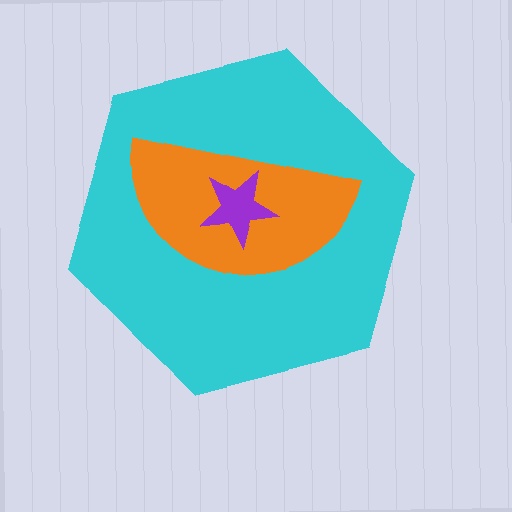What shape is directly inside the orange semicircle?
The purple star.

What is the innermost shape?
The purple star.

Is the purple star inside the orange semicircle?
Yes.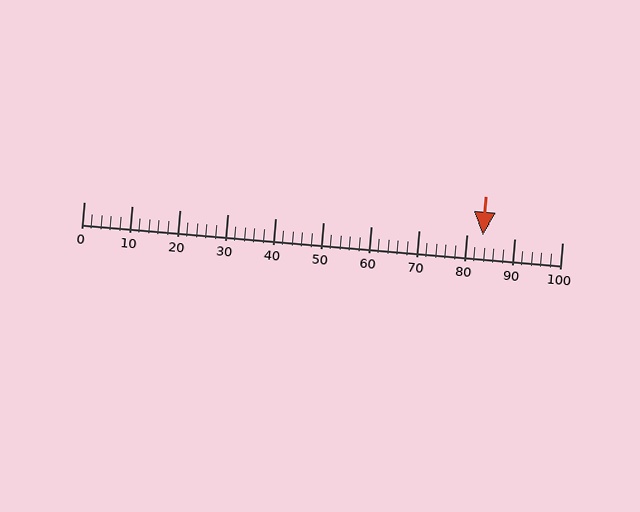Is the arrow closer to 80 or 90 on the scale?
The arrow is closer to 80.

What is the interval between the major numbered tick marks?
The major tick marks are spaced 10 units apart.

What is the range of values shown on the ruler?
The ruler shows values from 0 to 100.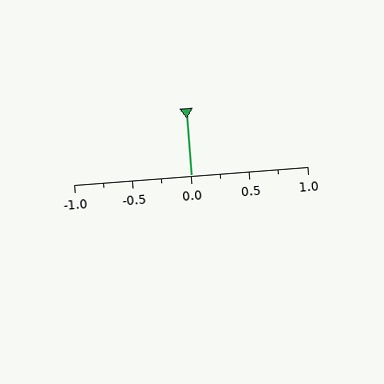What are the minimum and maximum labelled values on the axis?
The axis runs from -1.0 to 1.0.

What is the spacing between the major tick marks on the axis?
The major ticks are spaced 0.5 apart.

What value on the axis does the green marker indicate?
The marker indicates approximately 0.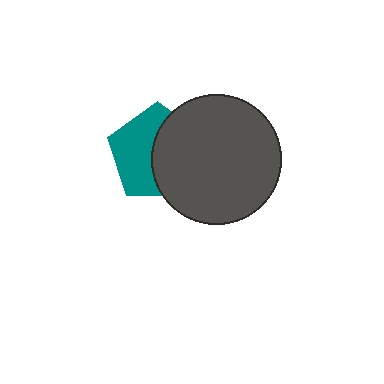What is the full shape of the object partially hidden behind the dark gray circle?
The partially hidden object is a teal pentagon.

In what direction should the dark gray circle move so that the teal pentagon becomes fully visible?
The dark gray circle should move right. That is the shortest direction to clear the overlap and leave the teal pentagon fully visible.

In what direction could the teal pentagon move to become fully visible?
The teal pentagon could move left. That would shift it out from behind the dark gray circle entirely.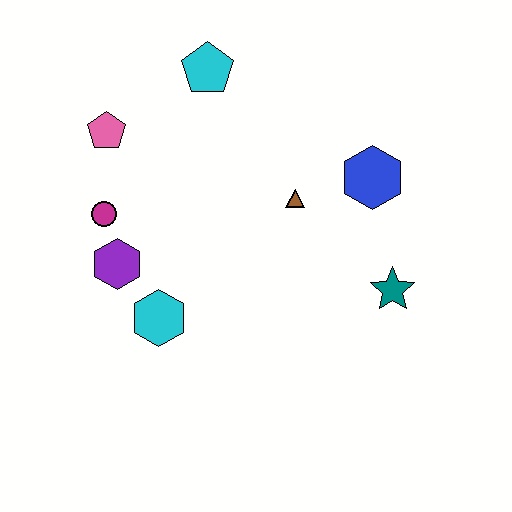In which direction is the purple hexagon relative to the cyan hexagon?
The purple hexagon is above the cyan hexagon.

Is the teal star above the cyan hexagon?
Yes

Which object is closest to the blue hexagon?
The brown triangle is closest to the blue hexagon.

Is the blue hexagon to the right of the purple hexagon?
Yes